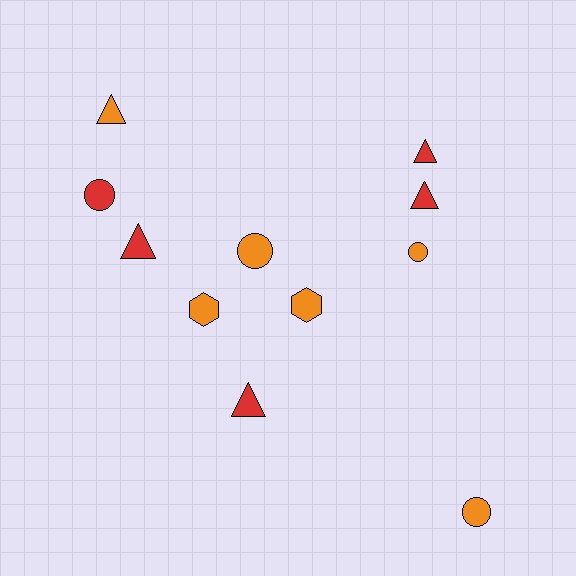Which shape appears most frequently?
Triangle, with 5 objects.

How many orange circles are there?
There are 3 orange circles.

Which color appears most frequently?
Orange, with 6 objects.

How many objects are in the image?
There are 11 objects.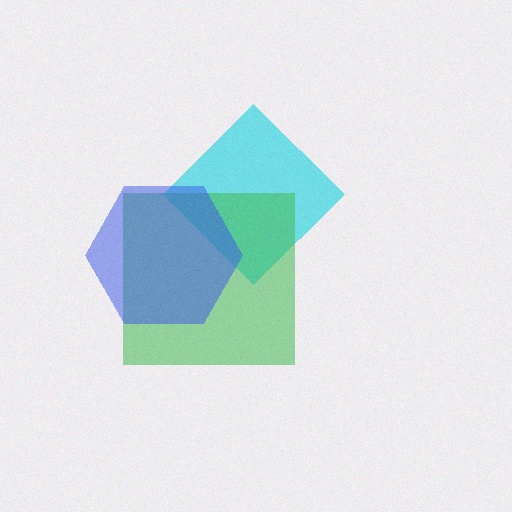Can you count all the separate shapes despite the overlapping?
Yes, there are 3 separate shapes.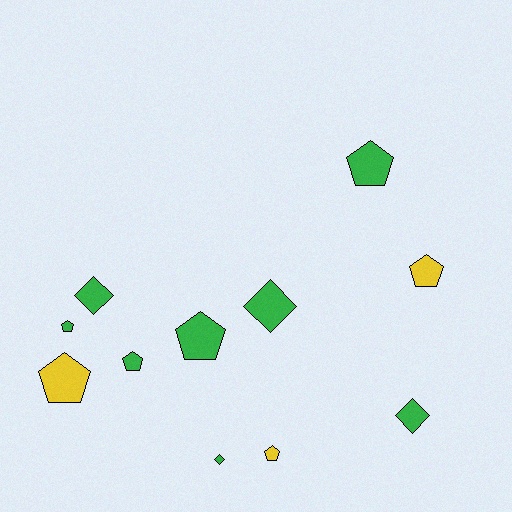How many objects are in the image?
There are 11 objects.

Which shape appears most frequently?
Pentagon, with 7 objects.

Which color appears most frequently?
Green, with 8 objects.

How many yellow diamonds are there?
There are no yellow diamonds.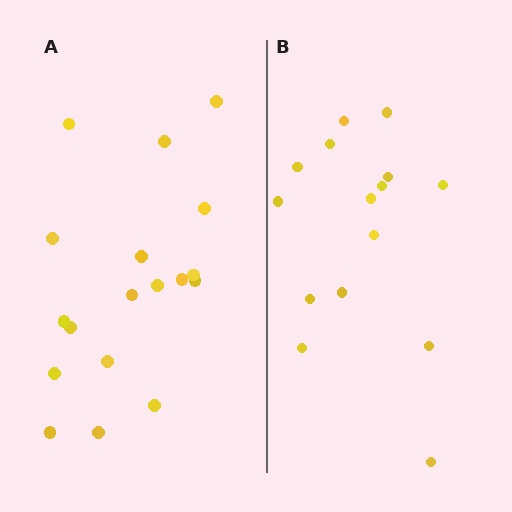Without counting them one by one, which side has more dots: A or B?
Region A (the left region) has more dots.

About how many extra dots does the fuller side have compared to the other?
Region A has just a few more — roughly 2 or 3 more dots than region B.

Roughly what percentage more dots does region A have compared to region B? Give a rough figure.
About 20% more.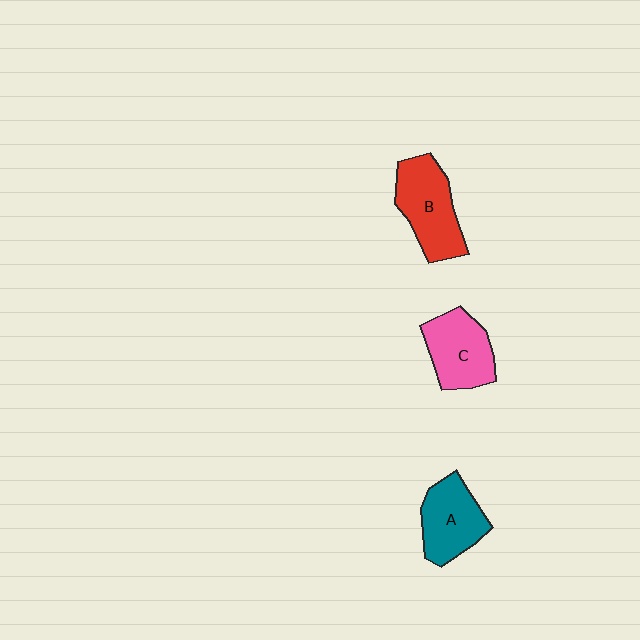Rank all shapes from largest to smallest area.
From largest to smallest: B (red), C (pink), A (teal).